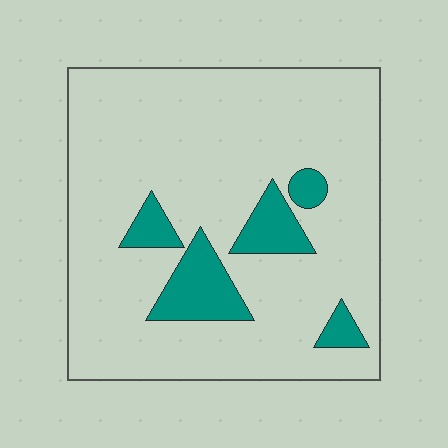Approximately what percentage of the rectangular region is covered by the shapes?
Approximately 15%.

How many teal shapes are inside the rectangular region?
5.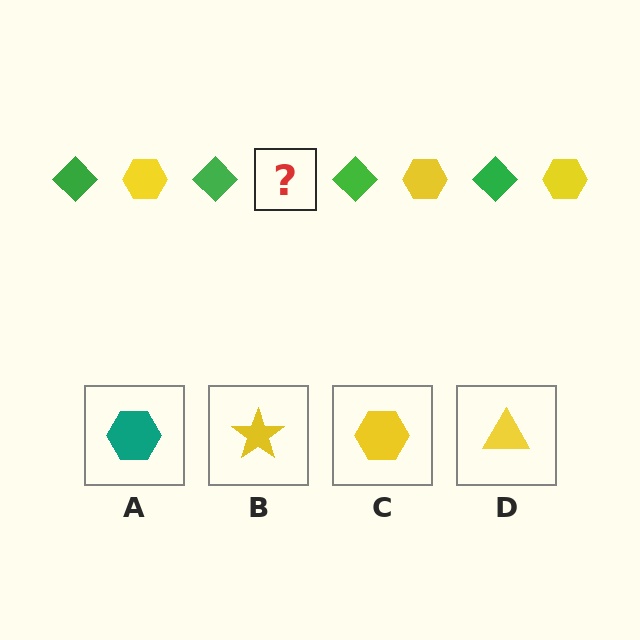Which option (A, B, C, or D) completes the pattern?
C.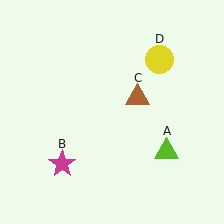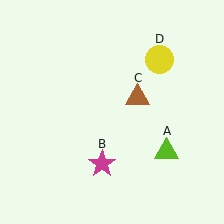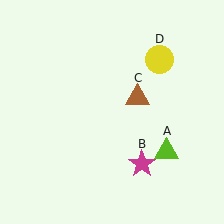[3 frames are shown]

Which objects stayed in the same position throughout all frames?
Lime triangle (object A) and brown triangle (object C) and yellow circle (object D) remained stationary.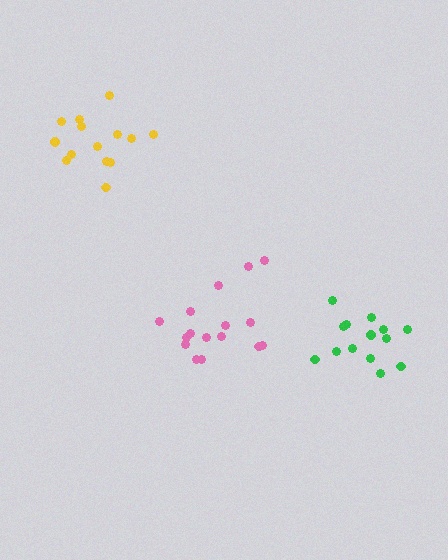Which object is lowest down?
The green cluster is bottommost.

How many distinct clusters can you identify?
There are 3 distinct clusters.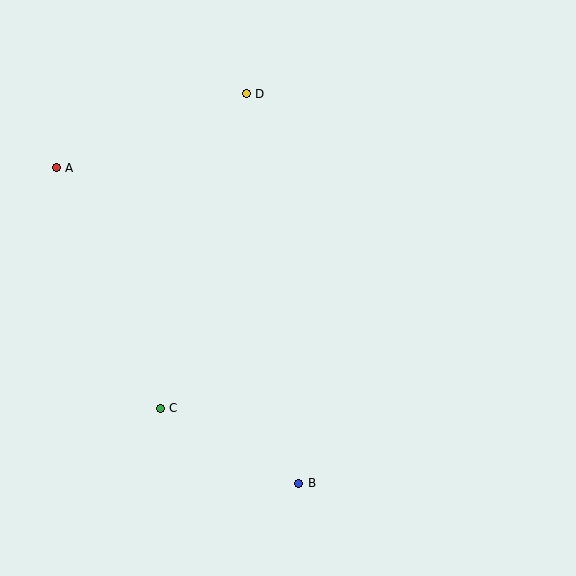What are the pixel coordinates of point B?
Point B is at (299, 483).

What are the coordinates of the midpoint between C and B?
The midpoint between C and B is at (229, 446).